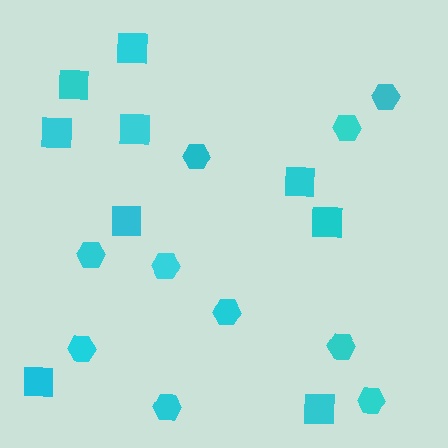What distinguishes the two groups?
There are 2 groups: one group of hexagons (10) and one group of squares (9).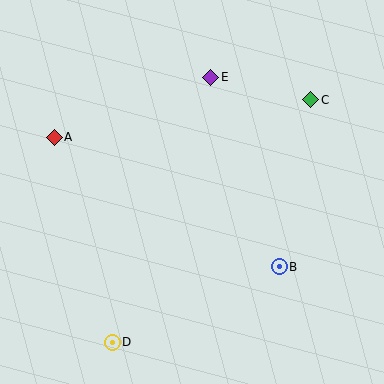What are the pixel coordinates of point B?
Point B is at (279, 267).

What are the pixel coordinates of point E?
Point E is at (211, 77).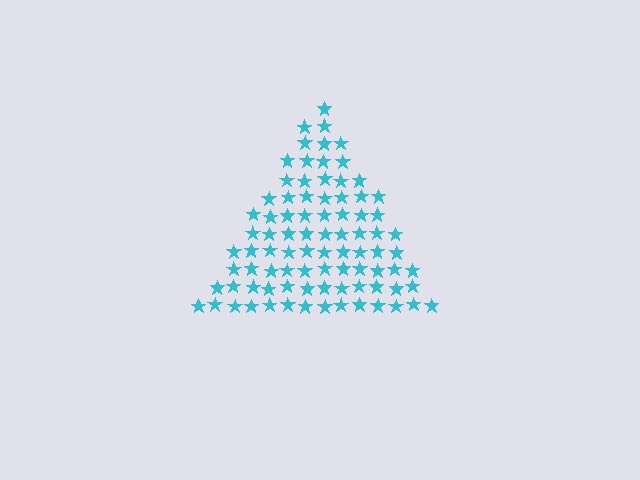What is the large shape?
The large shape is a triangle.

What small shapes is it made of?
It is made of small stars.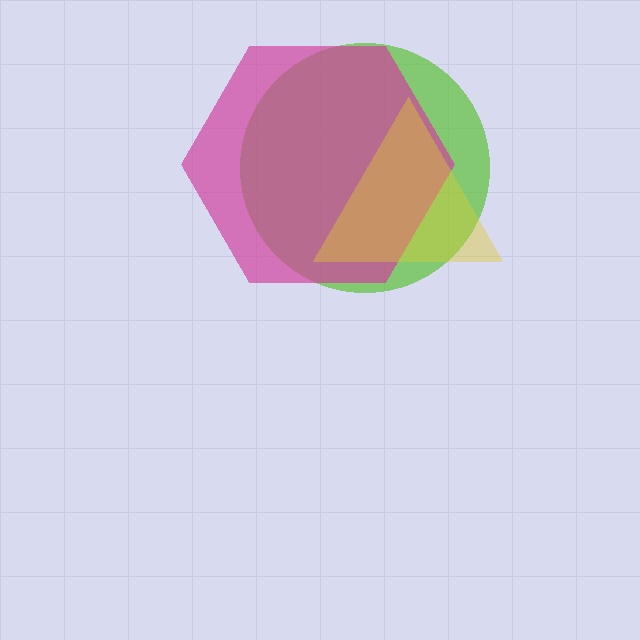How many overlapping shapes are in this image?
There are 3 overlapping shapes in the image.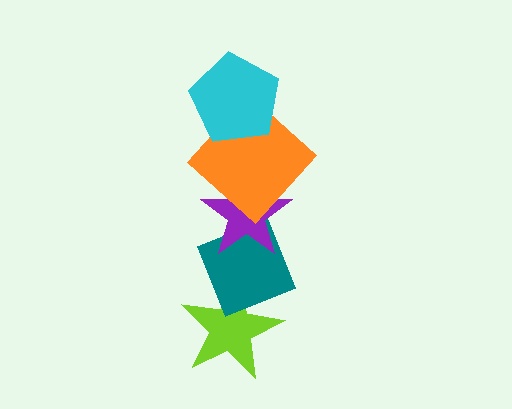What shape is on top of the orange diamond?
The cyan pentagon is on top of the orange diamond.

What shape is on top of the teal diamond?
The purple star is on top of the teal diamond.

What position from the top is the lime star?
The lime star is 5th from the top.